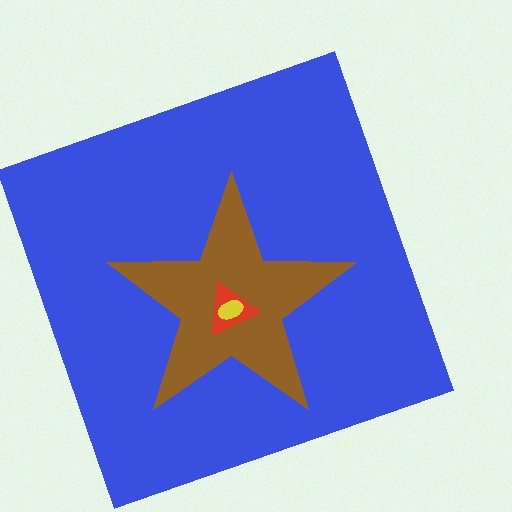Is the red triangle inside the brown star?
Yes.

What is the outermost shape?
The blue square.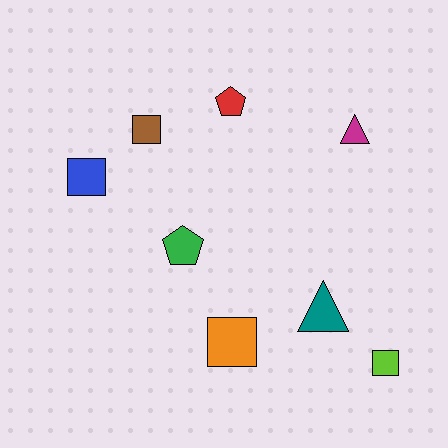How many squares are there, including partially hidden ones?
There are 4 squares.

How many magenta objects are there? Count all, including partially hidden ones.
There is 1 magenta object.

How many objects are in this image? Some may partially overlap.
There are 8 objects.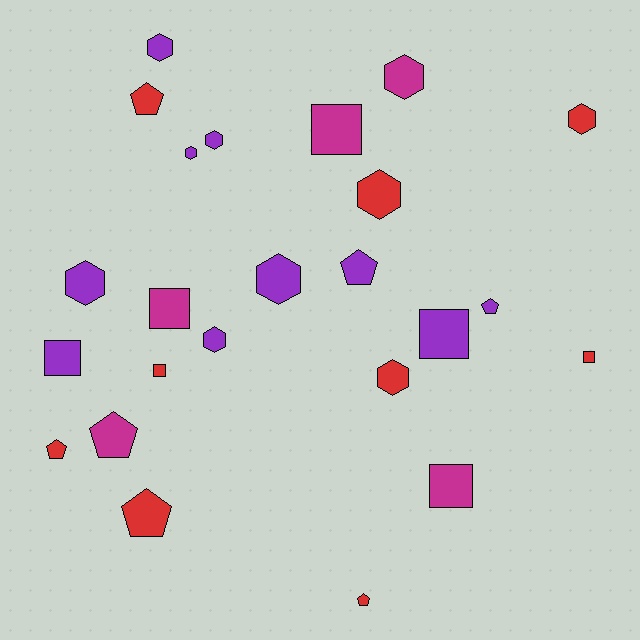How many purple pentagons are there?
There are 2 purple pentagons.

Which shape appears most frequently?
Hexagon, with 10 objects.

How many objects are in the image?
There are 24 objects.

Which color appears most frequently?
Purple, with 10 objects.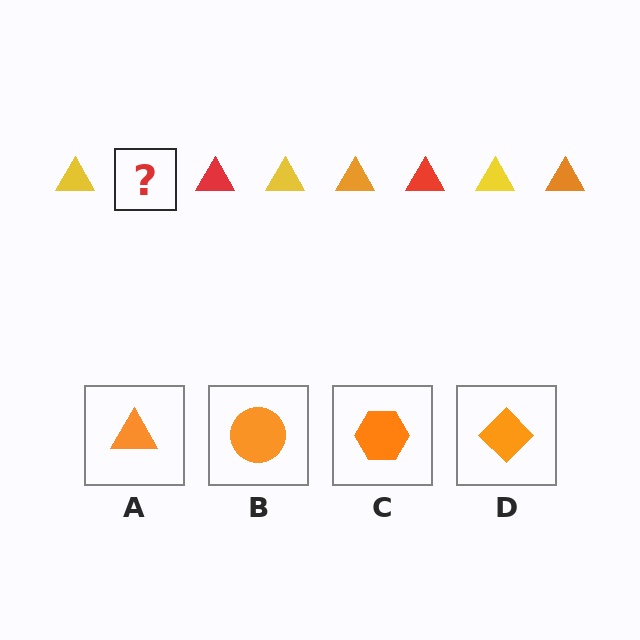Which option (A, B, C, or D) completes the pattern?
A.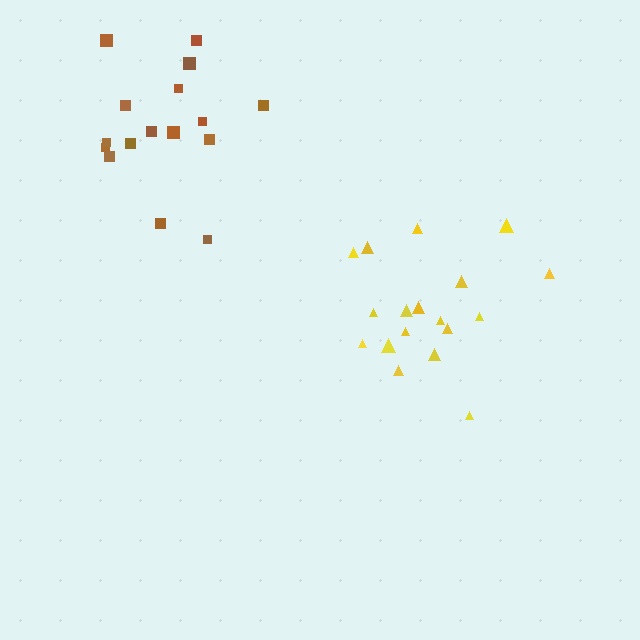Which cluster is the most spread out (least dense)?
Brown.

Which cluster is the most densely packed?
Yellow.